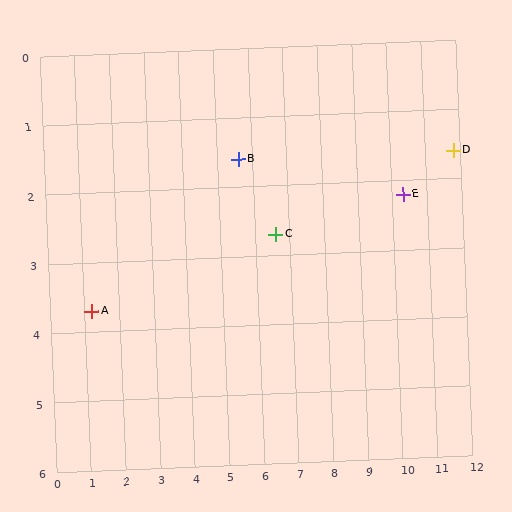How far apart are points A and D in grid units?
Points A and D are about 10.8 grid units apart.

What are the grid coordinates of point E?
Point E is at approximately (10.3, 2.2).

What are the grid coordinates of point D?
Point D is at approximately (11.8, 1.6).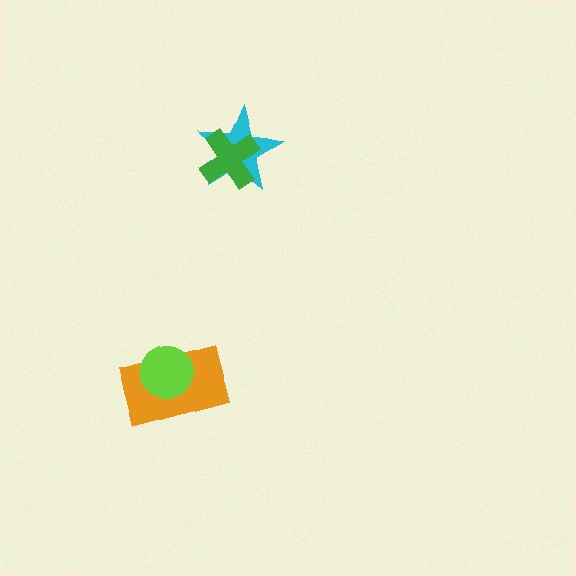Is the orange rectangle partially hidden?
Yes, it is partially covered by another shape.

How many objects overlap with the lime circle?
1 object overlaps with the lime circle.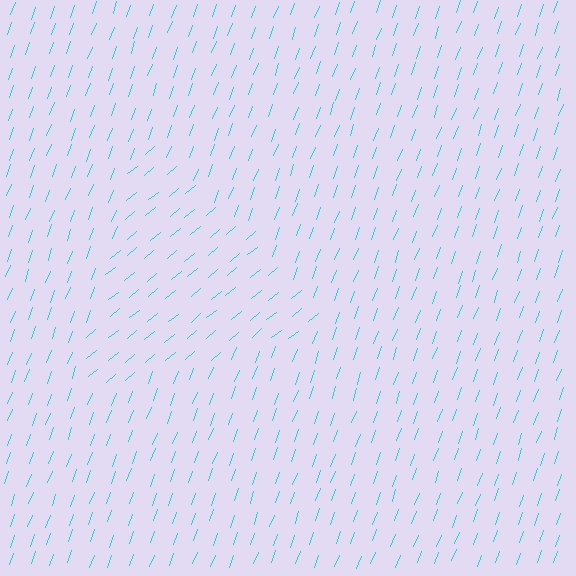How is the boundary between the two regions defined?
The boundary is defined purely by a change in line orientation (approximately 31 degrees difference). All lines are the same color and thickness.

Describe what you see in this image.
The image is filled with small cyan line segments. A triangle region in the image has lines oriented differently from the surrounding lines, creating a visible texture boundary.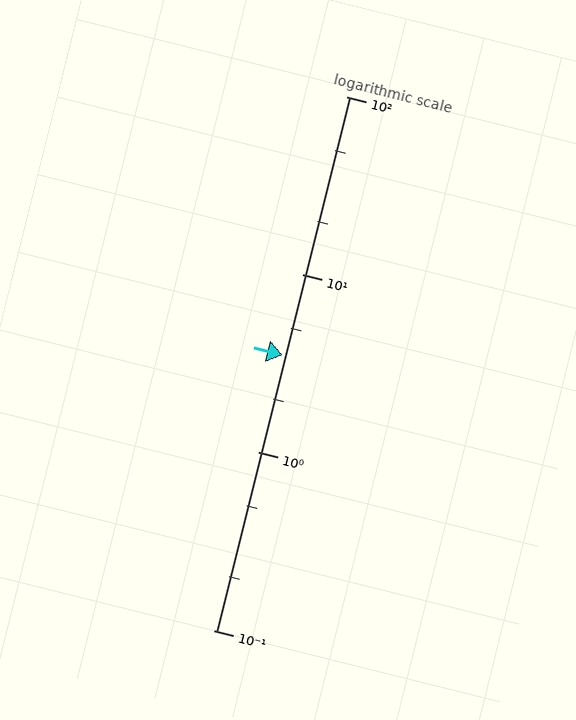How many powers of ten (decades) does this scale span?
The scale spans 3 decades, from 0.1 to 100.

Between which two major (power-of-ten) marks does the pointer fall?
The pointer is between 1 and 10.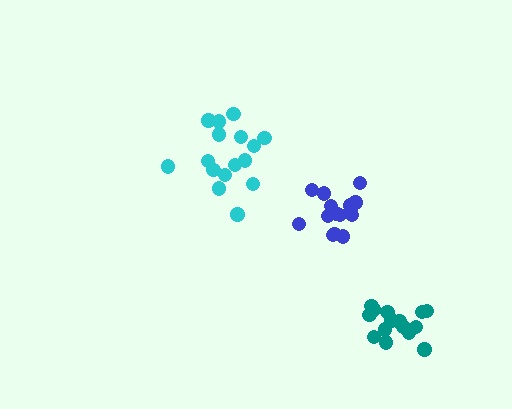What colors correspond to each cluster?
The clusters are colored: cyan, teal, blue.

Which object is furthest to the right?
The teal cluster is rightmost.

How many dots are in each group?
Group 1: 16 dots, Group 2: 15 dots, Group 3: 15 dots (46 total).